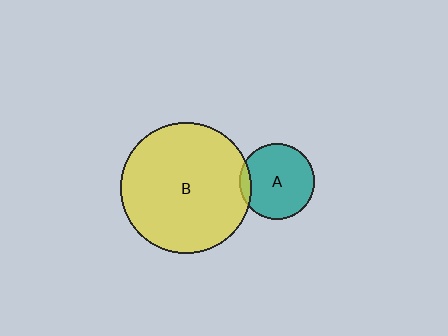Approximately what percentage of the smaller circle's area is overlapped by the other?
Approximately 10%.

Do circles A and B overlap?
Yes.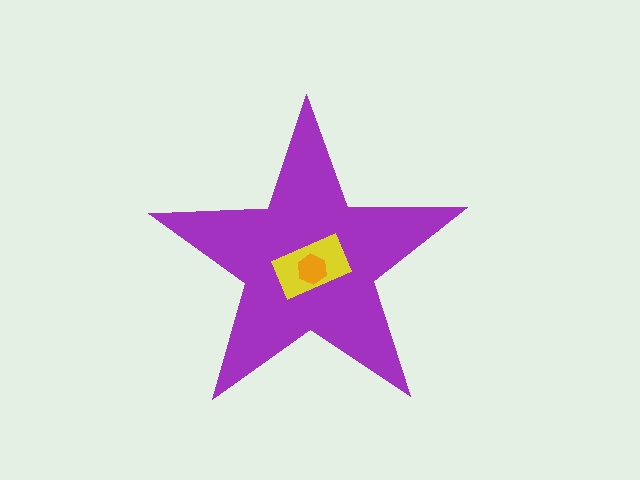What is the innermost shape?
The orange hexagon.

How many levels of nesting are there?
3.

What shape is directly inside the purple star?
The yellow rectangle.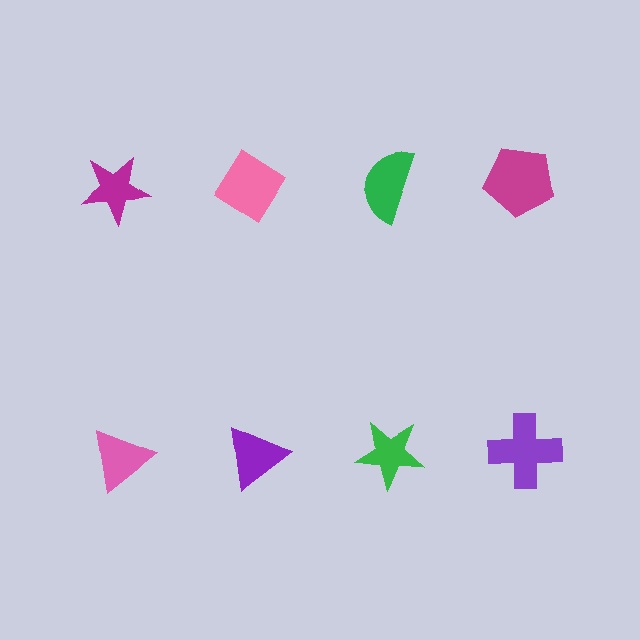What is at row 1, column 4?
A magenta pentagon.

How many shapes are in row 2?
4 shapes.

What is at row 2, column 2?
A purple triangle.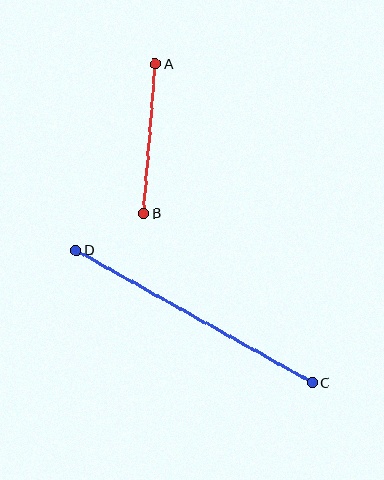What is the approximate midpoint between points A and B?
The midpoint is at approximately (149, 139) pixels.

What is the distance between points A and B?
The distance is approximately 150 pixels.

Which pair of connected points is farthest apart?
Points C and D are farthest apart.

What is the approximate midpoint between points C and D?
The midpoint is at approximately (194, 317) pixels.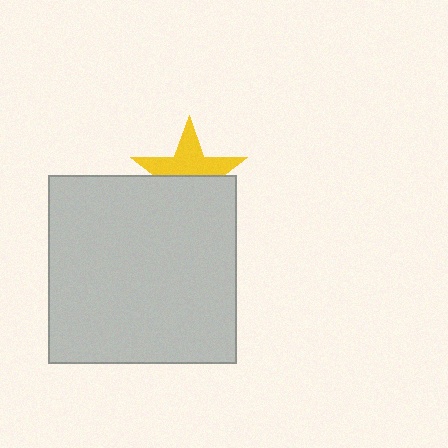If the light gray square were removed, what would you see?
You would see the complete yellow star.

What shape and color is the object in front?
The object in front is a light gray square.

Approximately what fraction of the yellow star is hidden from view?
Roughly 48% of the yellow star is hidden behind the light gray square.